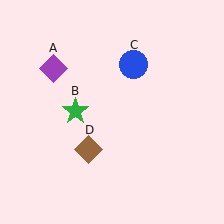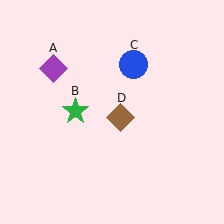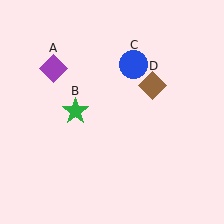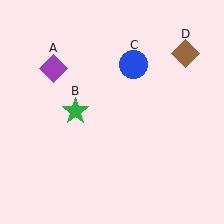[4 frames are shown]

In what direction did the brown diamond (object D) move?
The brown diamond (object D) moved up and to the right.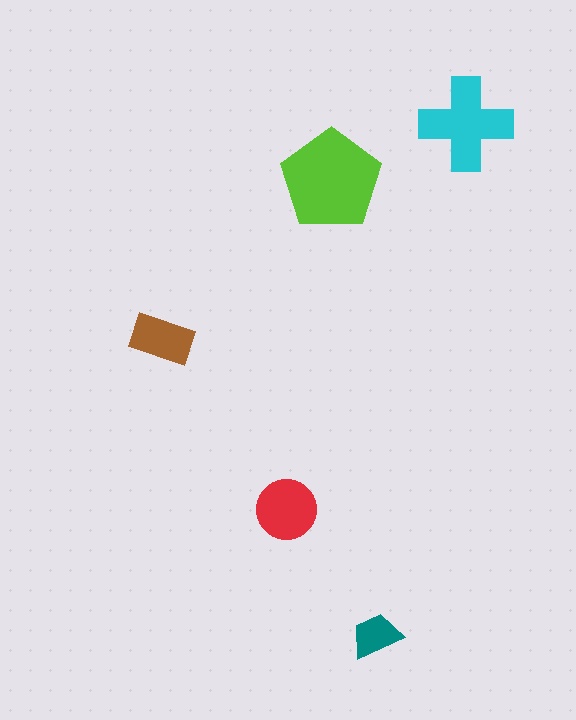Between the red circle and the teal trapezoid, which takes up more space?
The red circle.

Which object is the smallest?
The teal trapezoid.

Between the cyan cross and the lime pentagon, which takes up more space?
The lime pentagon.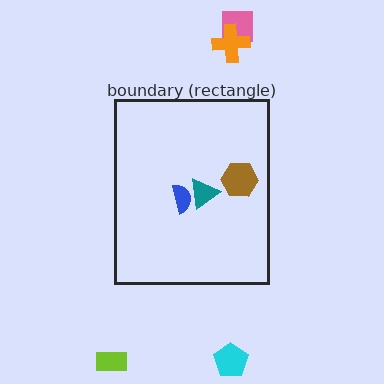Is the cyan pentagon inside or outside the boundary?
Outside.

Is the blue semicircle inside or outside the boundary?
Inside.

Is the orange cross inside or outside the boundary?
Outside.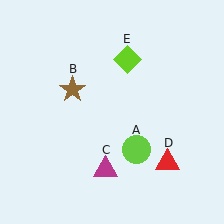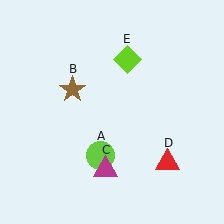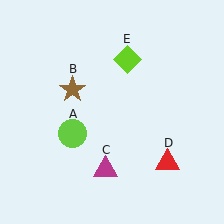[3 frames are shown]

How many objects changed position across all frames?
1 object changed position: lime circle (object A).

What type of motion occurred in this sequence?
The lime circle (object A) rotated clockwise around the center of the scene.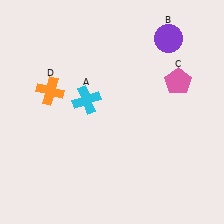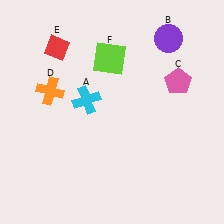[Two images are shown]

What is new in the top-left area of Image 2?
A lime square (F) was added in the top-left area of Image 2.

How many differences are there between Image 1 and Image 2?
There are 2 differences between the two images.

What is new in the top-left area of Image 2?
A red diamond (E) was added in the top-left area of Image 2.